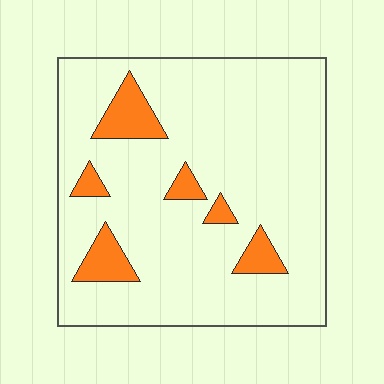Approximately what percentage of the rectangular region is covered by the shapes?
Approximately 10%.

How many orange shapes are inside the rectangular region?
6.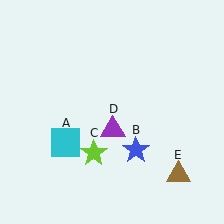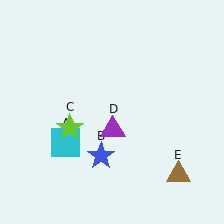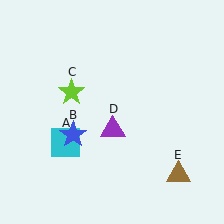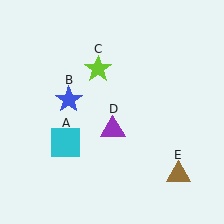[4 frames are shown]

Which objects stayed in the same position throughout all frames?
Cyan square (object A) and purple triangle (object D) and brown triangle (object E) remained stationary.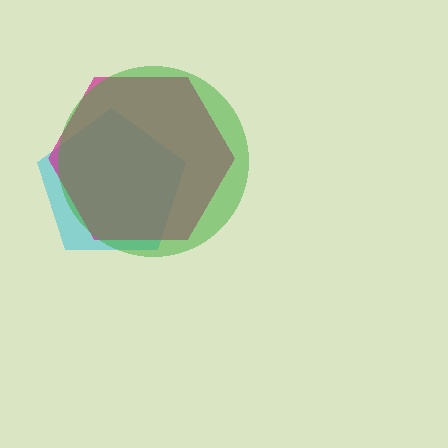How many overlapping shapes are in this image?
There are 3 overlapping shapes in the image.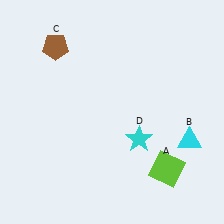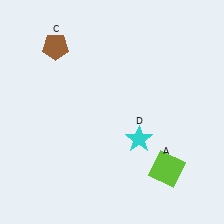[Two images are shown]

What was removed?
The cyan triangle (B) was removed in Image 2.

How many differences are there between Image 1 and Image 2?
There is 1 difference between the two images.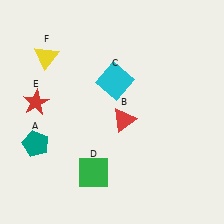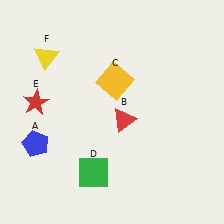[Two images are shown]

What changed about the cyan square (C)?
In Image 1, C is cyan. In Image 2, it changed to yellow.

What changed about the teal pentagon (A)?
In Image 1, A is teal. In Image 2, it changed to blue.